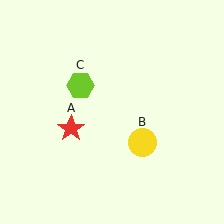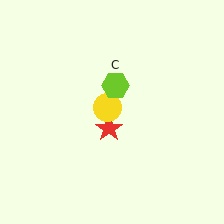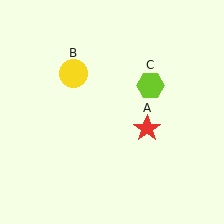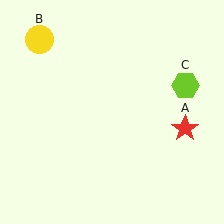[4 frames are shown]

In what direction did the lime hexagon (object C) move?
The lime hexagon (object C) moved right.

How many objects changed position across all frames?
3 objects changed position: red star (object A), yellow circle (object B), lime hexagon (object C).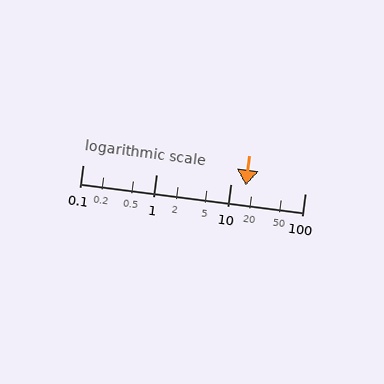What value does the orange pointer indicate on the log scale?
The pointer indicates approximately 16.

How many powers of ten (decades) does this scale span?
The scale spans 3 decades, from 0.1 to 100.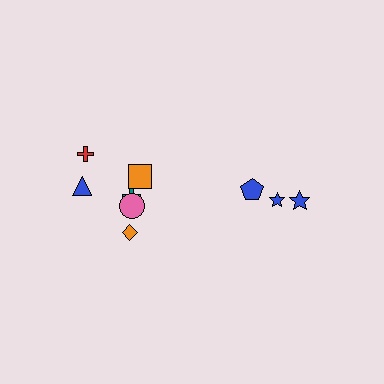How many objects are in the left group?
There are 6 objects.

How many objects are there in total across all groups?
There are 9 objects.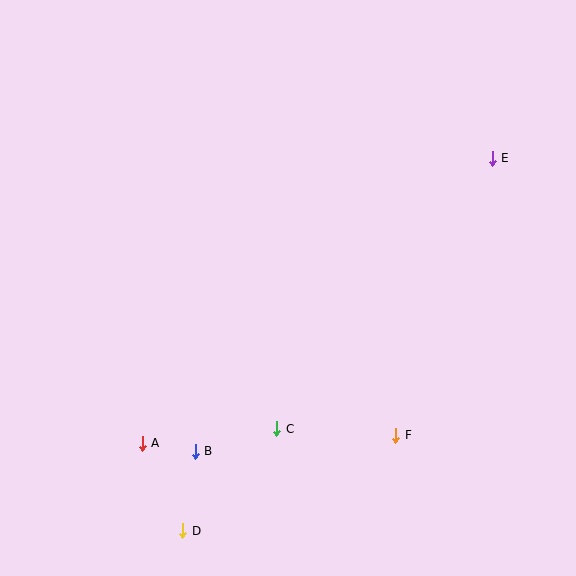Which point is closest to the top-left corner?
Point A is closest to the top-left corner.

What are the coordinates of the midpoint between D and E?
The midpoint between D and E is at (337, 344).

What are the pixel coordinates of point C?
Point C is at (277, 429).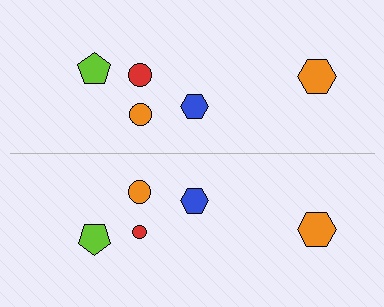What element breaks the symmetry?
The red circle on the bottom side has a different size than its mirror counterpart.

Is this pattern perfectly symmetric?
No, the pattern is not perfectly symmetric. The red circle on the bottom side has a different size than its mirror counterpart.